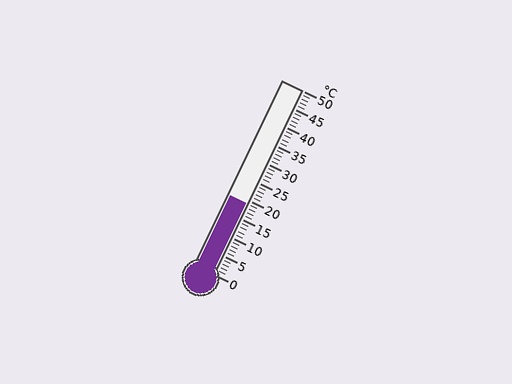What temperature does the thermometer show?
The thermometer shows approximately 19°C.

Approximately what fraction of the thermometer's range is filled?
The thermometer is filled to approximately 40% of its range.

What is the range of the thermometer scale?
The thermometer scale ranges from 0°C to 50°C.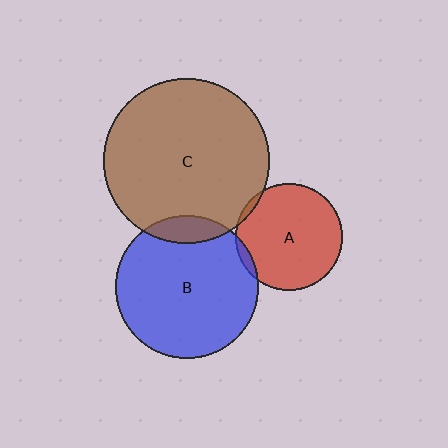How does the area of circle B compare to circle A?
Approximately 1.8 times.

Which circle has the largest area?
Circle C (brown).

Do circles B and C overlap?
Yes.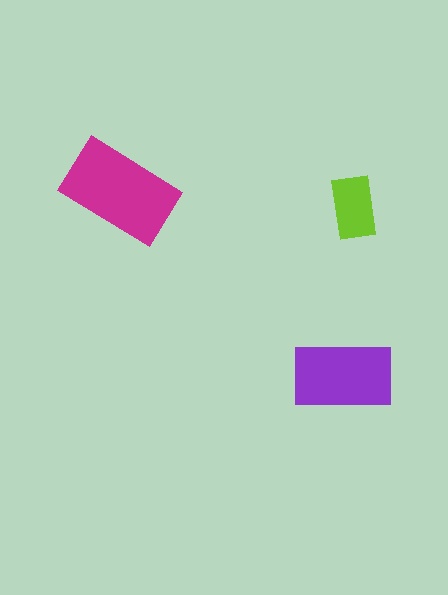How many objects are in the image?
There are 3 objects in the image.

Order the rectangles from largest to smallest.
the magenta one, the purple one, the lime one.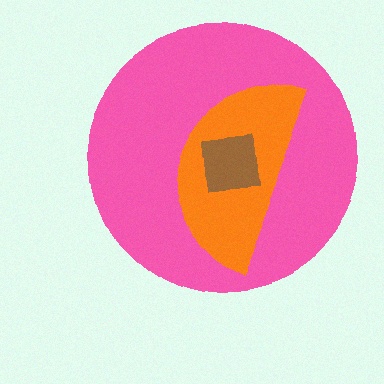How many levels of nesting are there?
3.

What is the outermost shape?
The pink circle.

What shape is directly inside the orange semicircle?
The brown square.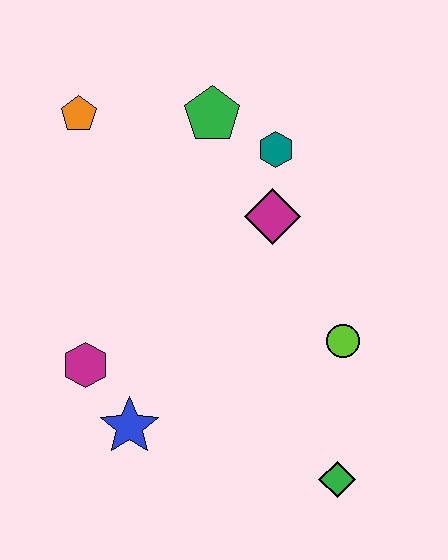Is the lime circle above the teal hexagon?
No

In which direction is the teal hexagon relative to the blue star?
The teal hexagon is above the blue star.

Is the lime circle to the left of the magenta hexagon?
No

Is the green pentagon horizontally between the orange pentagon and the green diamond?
Yes